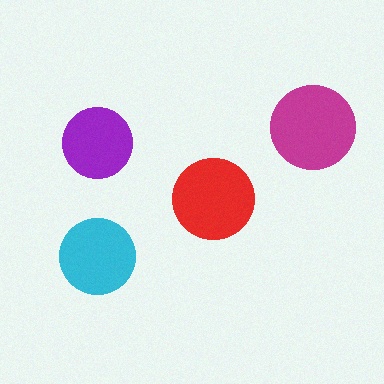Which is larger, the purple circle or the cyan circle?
The cyan one.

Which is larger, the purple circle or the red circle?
The red one.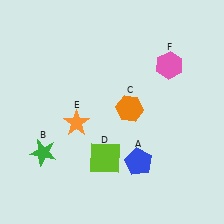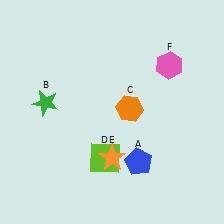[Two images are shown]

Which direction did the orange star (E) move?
The orange star (E) moved right.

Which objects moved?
The objects that moved are: the green star (B), the orange star (E).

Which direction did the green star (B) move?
The green star (B) moved up.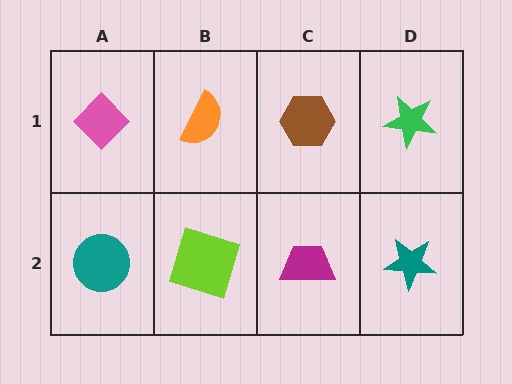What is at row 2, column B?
A lime square.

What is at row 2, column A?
A teal circle.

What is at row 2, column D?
A teal star.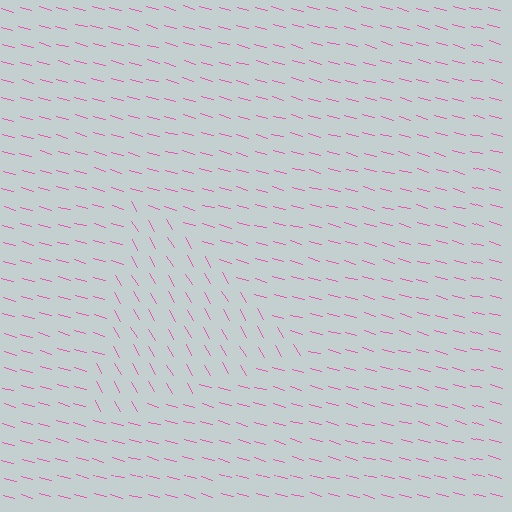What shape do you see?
I see a triangle.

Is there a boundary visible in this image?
Yes, there is a texture boundary formed by a change in line orientation.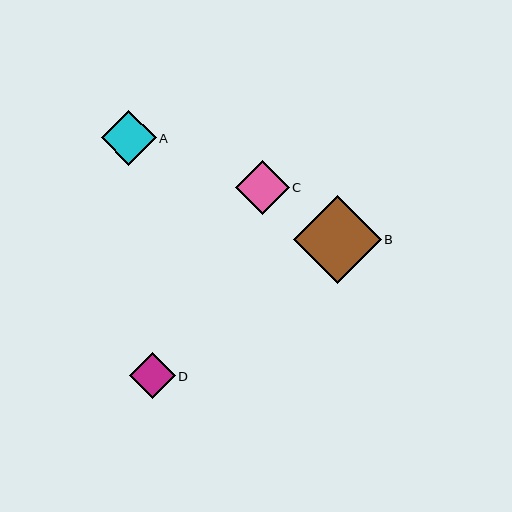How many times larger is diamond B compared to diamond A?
Diamond B is approximately 1.6 times the size of diamond A.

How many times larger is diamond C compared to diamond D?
Diamond C is approximately 1.2 times the size of diamond D.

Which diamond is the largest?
Diamond B is the largest with a size of approximately 88 pixels.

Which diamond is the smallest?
Diamond D is the smallest with a size of approximately 45 pixels.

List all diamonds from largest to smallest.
From largest to smallest: B, A, C, D.